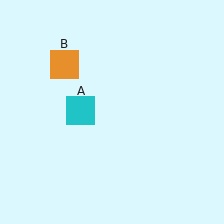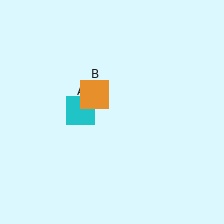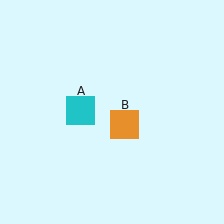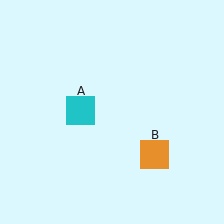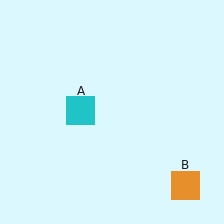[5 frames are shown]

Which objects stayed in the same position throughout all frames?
Cyan square (object A) remained stationary.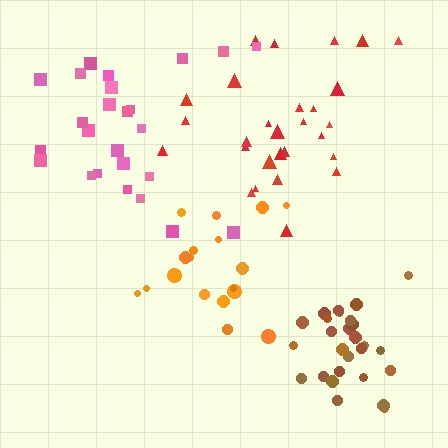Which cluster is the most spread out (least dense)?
Pink.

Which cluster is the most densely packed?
Brown.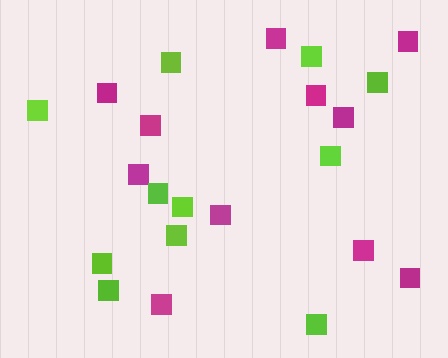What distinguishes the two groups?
There are 2 groups: one group of magenta squares (11) and one group of lime squares (11).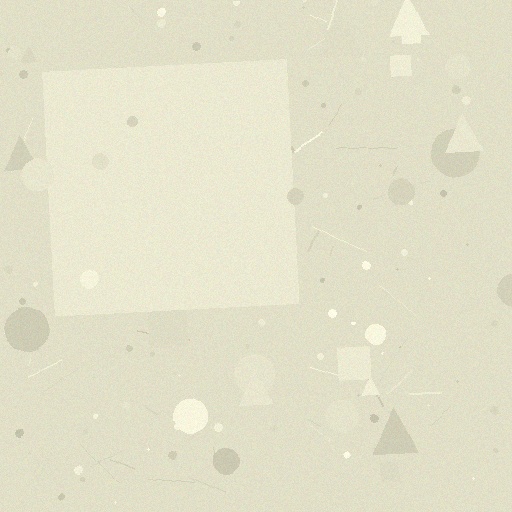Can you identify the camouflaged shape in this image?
The camouflaged shape is a square.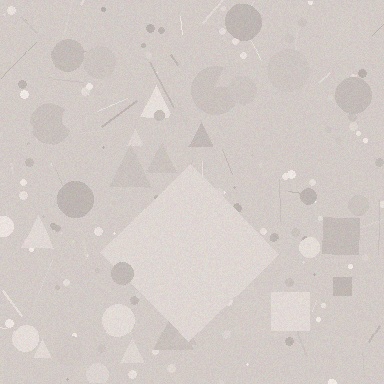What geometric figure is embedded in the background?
A diamond is embedded in the background.